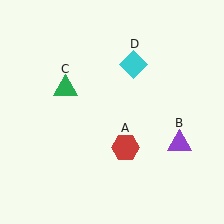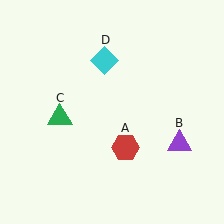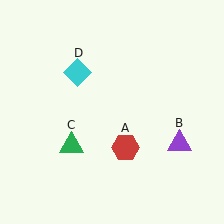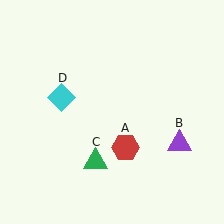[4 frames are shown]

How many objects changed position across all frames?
2 objects changed position: green triangle (object C), cyan diamond (object D).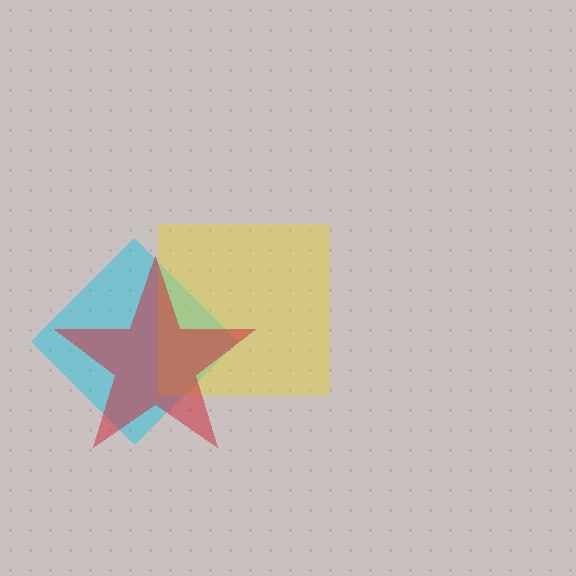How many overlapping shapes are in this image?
There are 3 overlapping shapes in the image.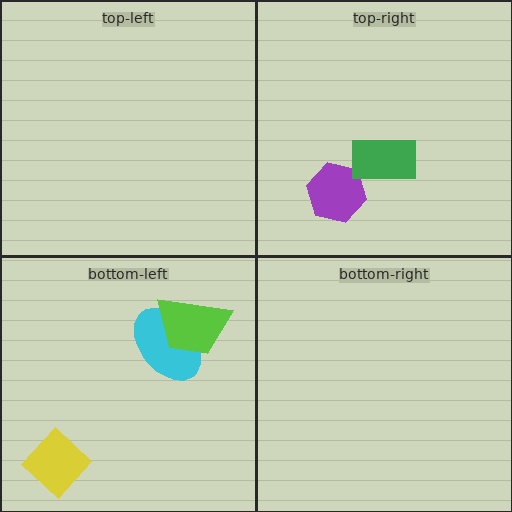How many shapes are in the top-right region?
2.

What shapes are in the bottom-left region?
The cyan ellipse, the lime trapezoid, the yellow diamond.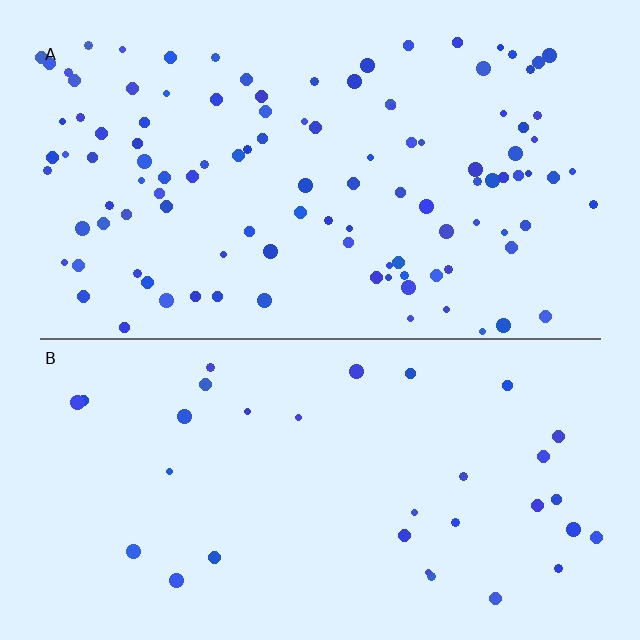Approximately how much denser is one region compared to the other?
Approximately 3.4× — region A over region B.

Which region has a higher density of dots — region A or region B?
A (the top).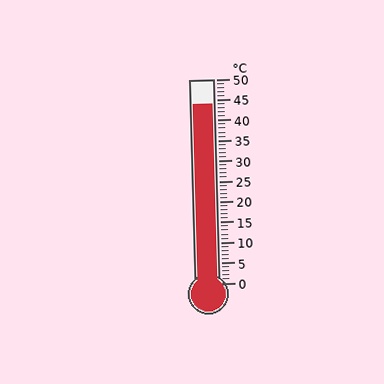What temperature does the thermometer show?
The thermometer shows approximately 44°C.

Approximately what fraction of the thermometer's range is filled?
The thermometer is filled to approximately 90% of its range.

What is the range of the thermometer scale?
The thermometer scale ranges from 0°C to 50°C.